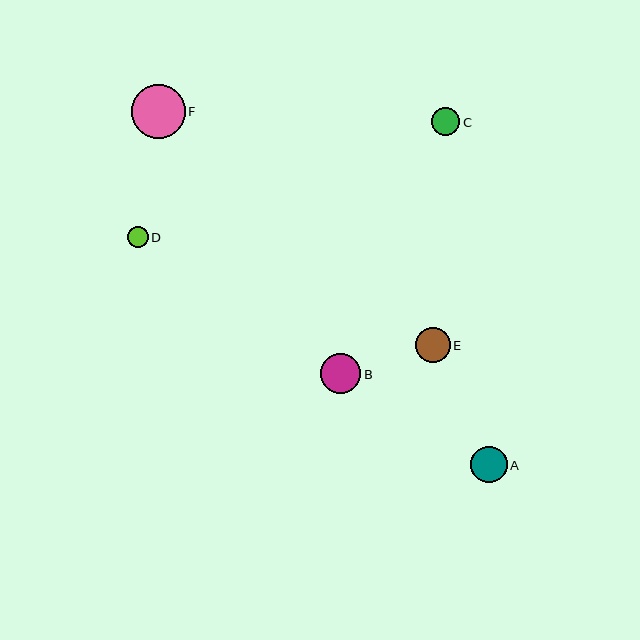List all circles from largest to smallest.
From largest to smallest: F, B, A, E, C, D.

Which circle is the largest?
Circle F is the largest with a size of approximately 54 pixels.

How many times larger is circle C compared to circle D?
Circle C is approximately 1.3 times the size of circle D.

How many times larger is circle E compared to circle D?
Circle E is approximately 1.7 times the size of circle D.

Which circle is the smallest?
Circle D is the smallest with a size of approximately 21 pixels.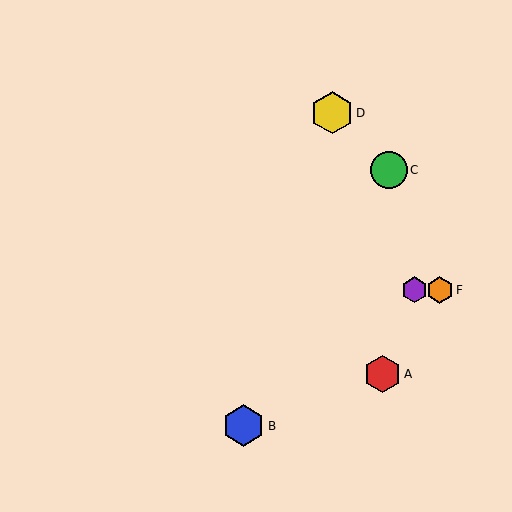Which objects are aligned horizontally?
Objects E, F are aligned horizontally.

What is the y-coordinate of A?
Object A is at y≈374.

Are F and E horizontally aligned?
Yes, both are at y≈290.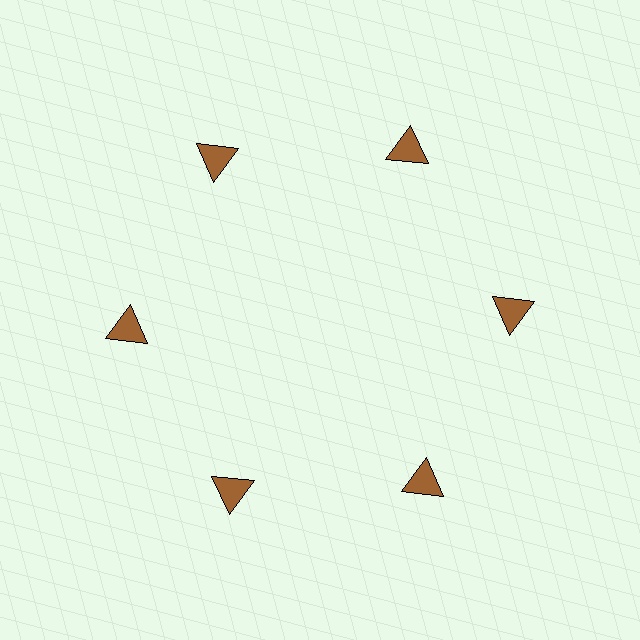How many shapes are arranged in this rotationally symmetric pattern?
There are 6 shapes, arranged in 6 groups of 1.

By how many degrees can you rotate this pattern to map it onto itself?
The pattern maps onto itself every 60 degrees of rotation.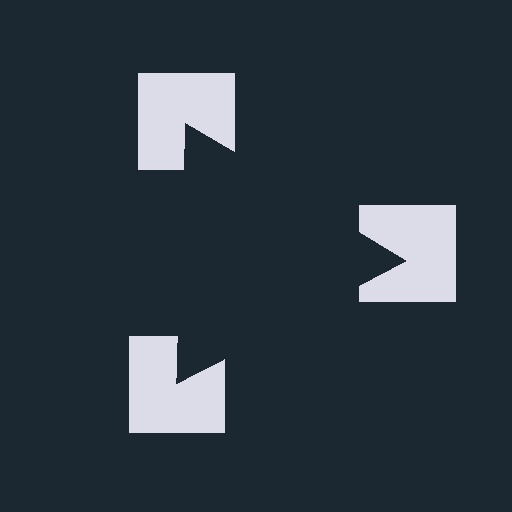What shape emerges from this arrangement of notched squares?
An illusory triangle — its edges are inferred from the aligned wedge cuts in the notched squares, not physically drawn.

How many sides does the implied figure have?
3 sides.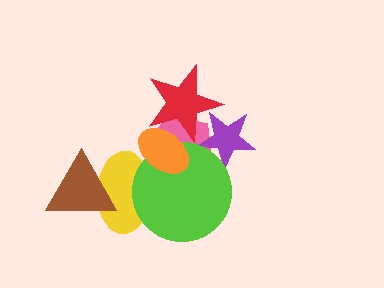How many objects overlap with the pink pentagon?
4 objects overlap with the pink pentagon.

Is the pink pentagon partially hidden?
Yes, it is partially covered by another shape.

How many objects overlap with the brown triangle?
1 object overlaps with the brown triangle.